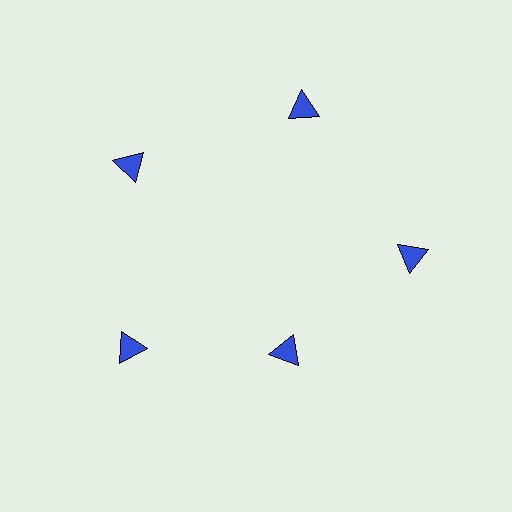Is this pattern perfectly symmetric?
No. The 5 blue triangles are arranged in a ring, but one element near the 5 o'clock position is pulled inward toward the center, breaking the 5-fold rotational symmetry.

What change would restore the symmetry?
The symmetry would be restored by moving it outward, back onto the ring so that all 5 triangles sit at equal angles and equal distance from the center.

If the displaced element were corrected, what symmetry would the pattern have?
It would have 5-fold rotational symmetry — the pattern would map onto itself every 72 degrees.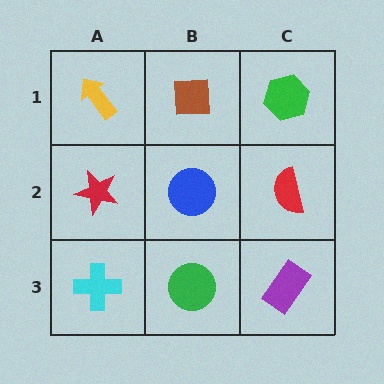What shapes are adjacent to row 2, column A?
A yellow arrow (row 1, column A), a cyan cross (row 3, column A), a blue circle (row 2, column B).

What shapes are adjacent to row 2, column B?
A brown square (row 1, column B), a green circle (row 3, column B), a red star (row 2, column A), a red semicircle (row 2, column C).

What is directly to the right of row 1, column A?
A brown square.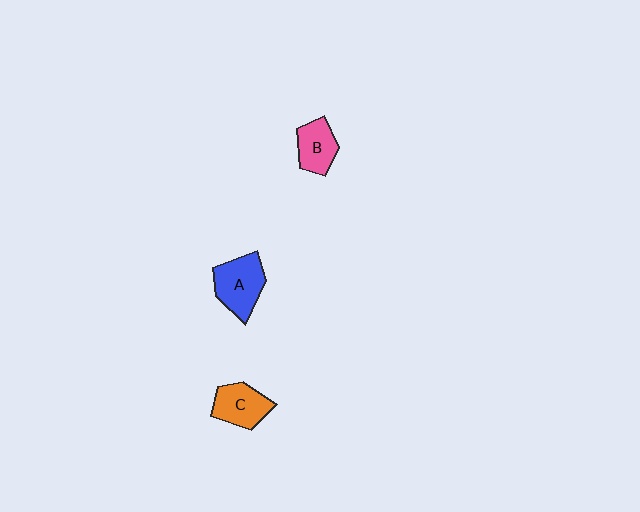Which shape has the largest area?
Shape A (blue).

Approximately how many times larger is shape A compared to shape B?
Approximately 1.4 times.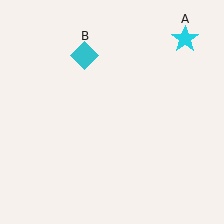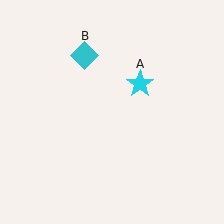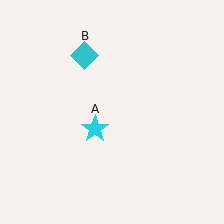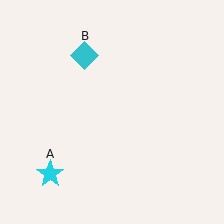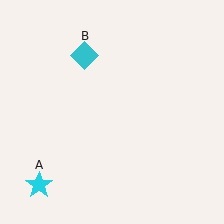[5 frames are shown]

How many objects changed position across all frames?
1 object changed position: cyan star (object A).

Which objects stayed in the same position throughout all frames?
Cyan diamond (object B) remained stationary.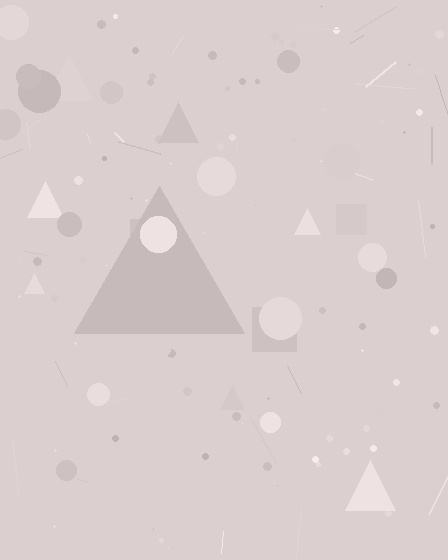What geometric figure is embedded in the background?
A triangle is embedded in the background.